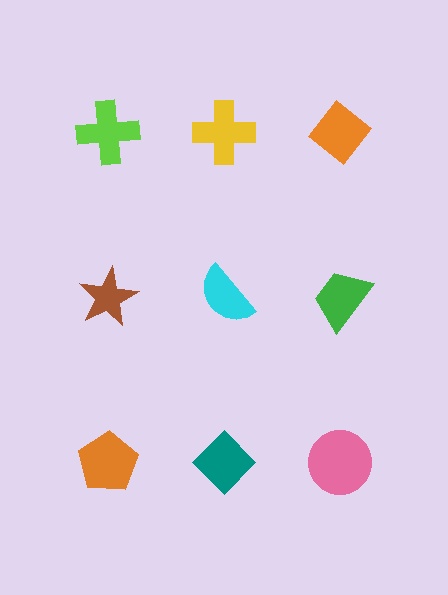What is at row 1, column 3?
An orange diamond.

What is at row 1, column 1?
A lime cross.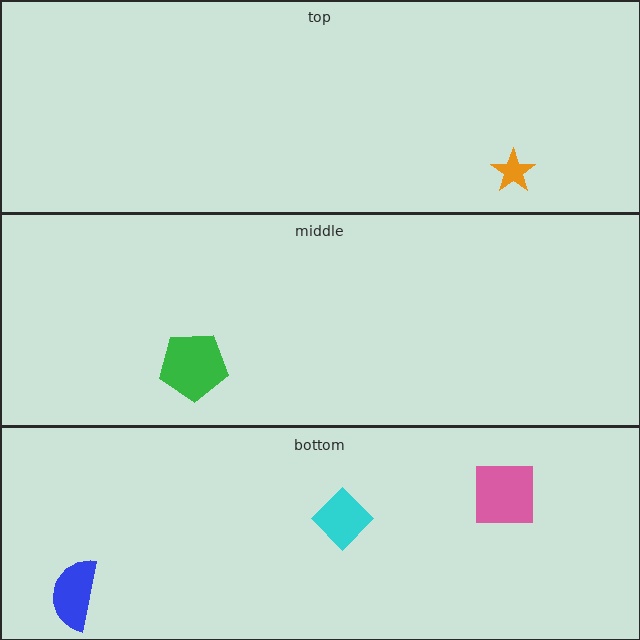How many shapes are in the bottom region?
3.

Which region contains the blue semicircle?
The bottom region.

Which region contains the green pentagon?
The middle region.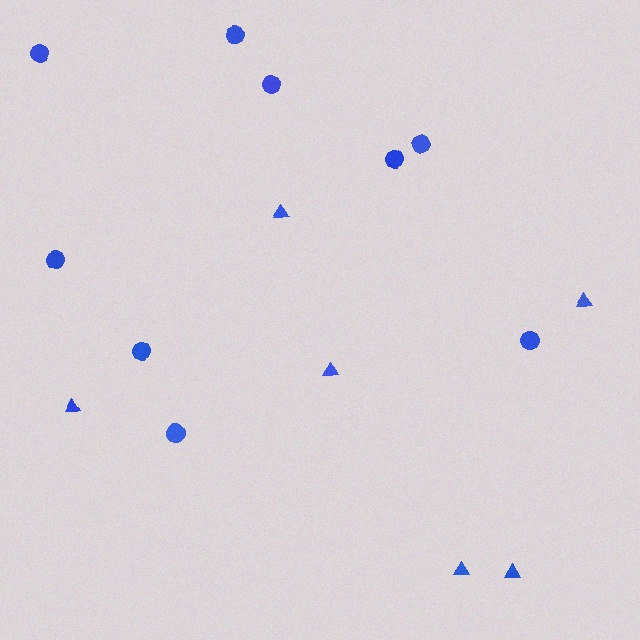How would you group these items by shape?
There are 2 groups: one group of triangles (6) and one group of circles (9).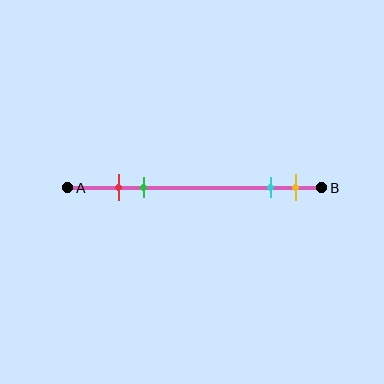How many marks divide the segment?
There are 4 marks dividing the segment.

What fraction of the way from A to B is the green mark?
The green mark is approximately 30% (0.3) of the way from A to B.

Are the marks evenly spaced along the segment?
No, the marks are not evenly spaced.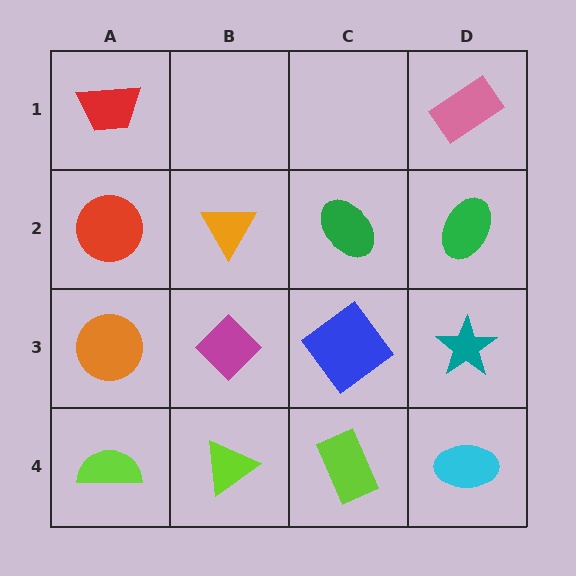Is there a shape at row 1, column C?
No, that cell is empty.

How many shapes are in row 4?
4 shapes.